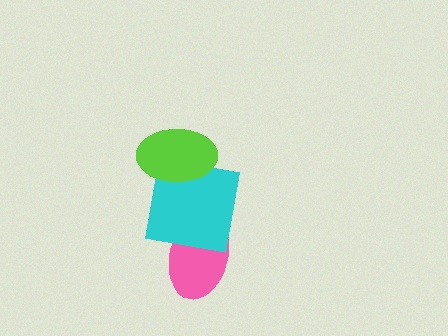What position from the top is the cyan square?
The cyan square is 2nd from the top.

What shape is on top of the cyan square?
The lime ellipse is on top of the cyan square.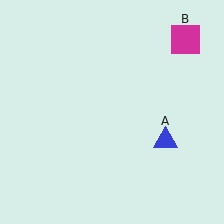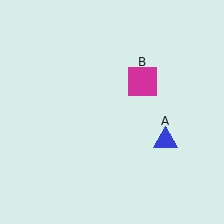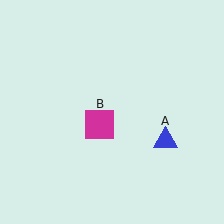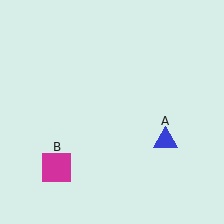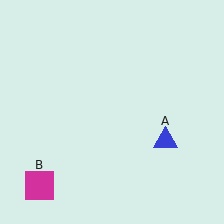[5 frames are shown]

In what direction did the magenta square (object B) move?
The magenta square (object B) moved down and to the left.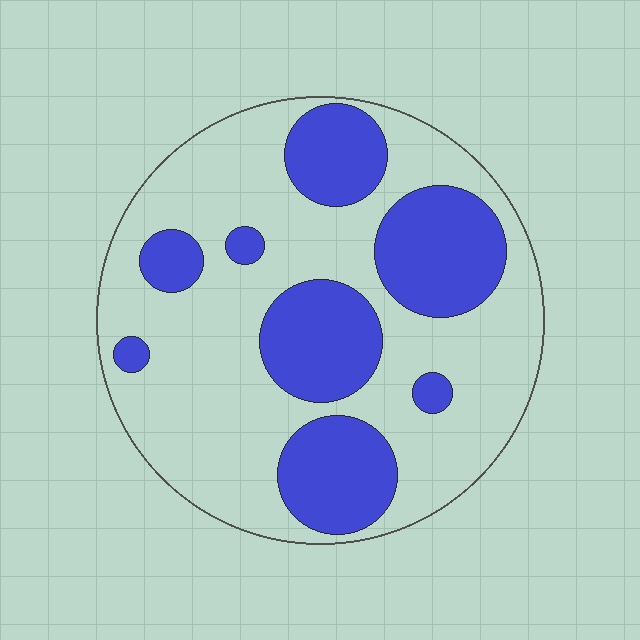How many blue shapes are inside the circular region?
8.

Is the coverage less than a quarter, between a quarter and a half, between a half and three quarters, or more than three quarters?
Between a quarter and a half.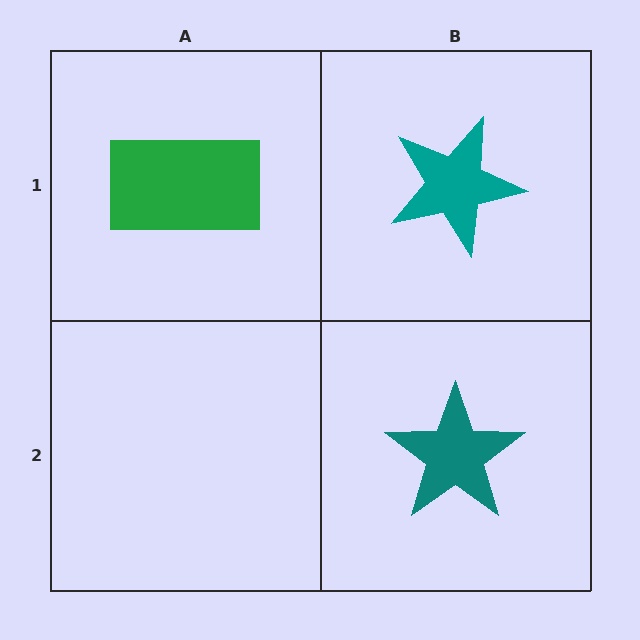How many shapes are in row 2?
1 shape.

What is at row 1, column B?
A teal star.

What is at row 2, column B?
A teal star.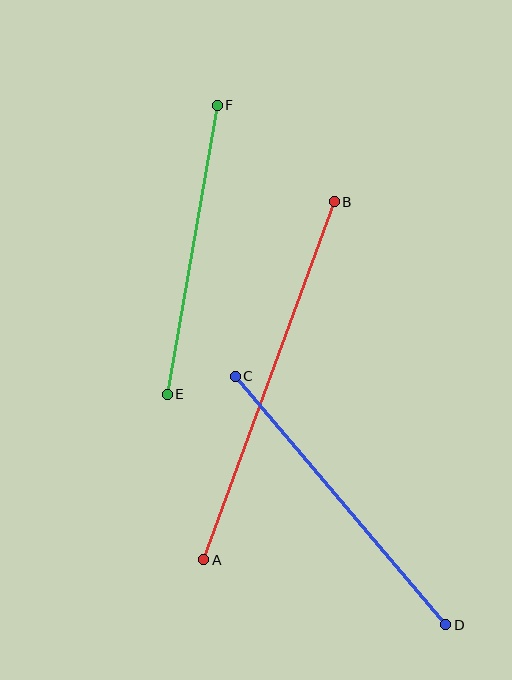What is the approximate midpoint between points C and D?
The midpoint is at approximately (340, 501) pixels.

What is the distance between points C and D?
The distance is approximately 326 pixels.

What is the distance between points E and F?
The distance is approximately 293 pixels.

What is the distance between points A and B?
The distance is approximately 381 pixels.